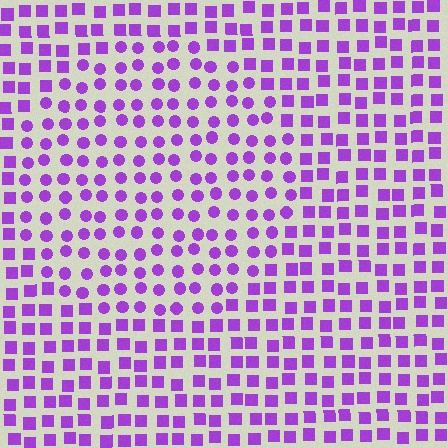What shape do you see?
I see a circle.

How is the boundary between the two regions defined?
The boundary is defined by a change in element shape: circles inside vs. squares outside. All elements share the same color and spacing.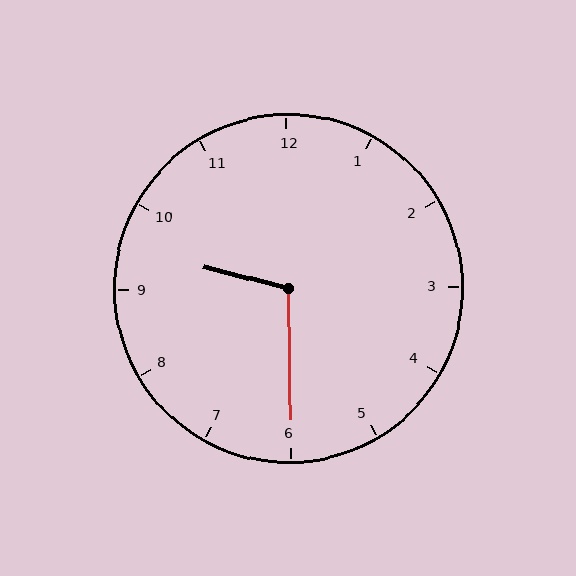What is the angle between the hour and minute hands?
Approximately 105 degrees.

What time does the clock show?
9:30.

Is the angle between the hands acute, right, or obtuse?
It is obtuse.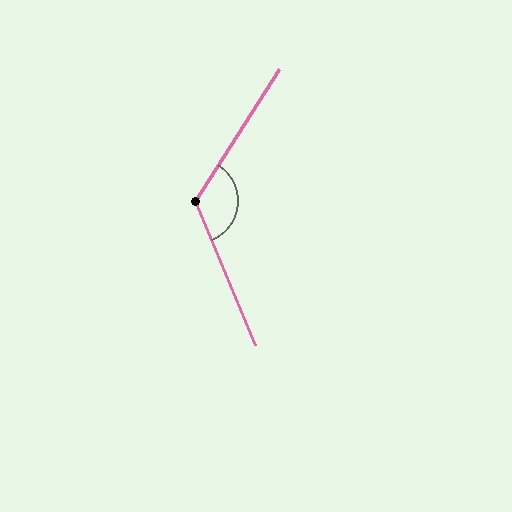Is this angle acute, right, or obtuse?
It is obtuse.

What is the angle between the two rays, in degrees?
Approximately 125 degrees.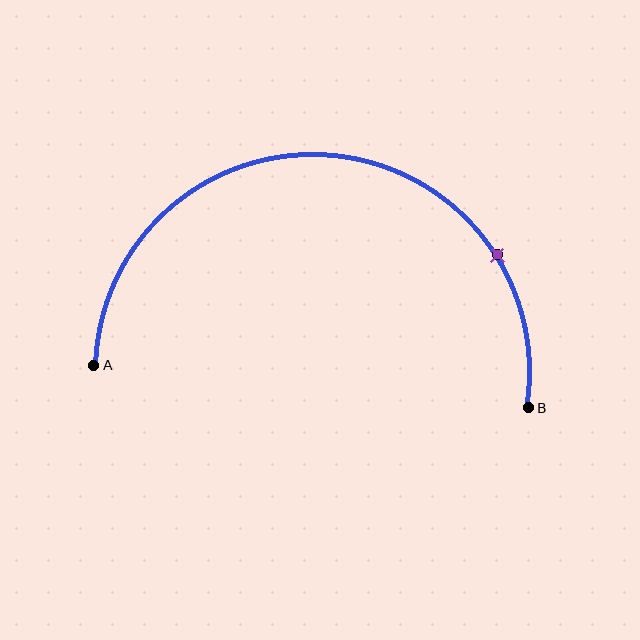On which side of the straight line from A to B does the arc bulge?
The arc bulges above the straight line connecting A and B.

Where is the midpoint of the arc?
The arc midpoint is the point on the curve farthest from the straight line joining A and B. It sits above that line.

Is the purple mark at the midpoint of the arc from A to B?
No. The purple mark lies on the arc but is closer to endpoint B. The arc midpoint would be at the point on the curve equidistant along the arc from both A and B.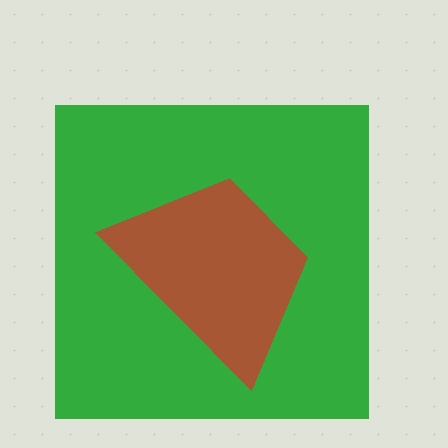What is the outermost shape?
The green square.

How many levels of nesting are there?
2.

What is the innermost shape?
The brown trapezoid.